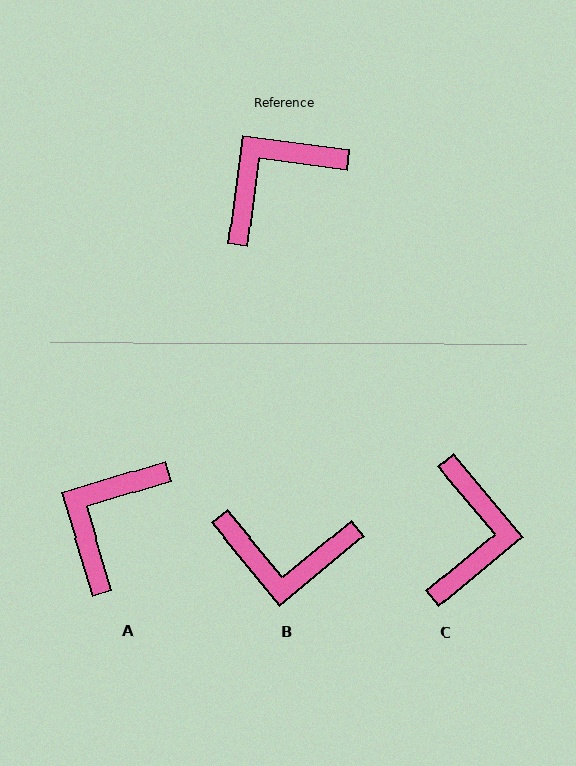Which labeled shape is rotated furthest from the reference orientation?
B, about 137 degrees away.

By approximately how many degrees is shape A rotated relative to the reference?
Approximately 24 degrees counter-clockwise.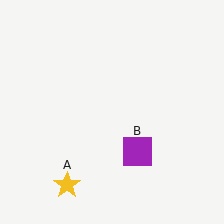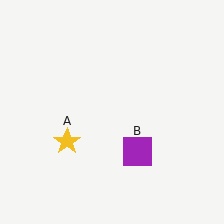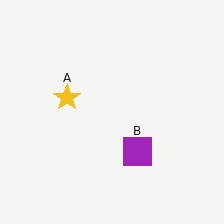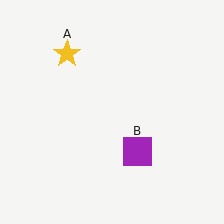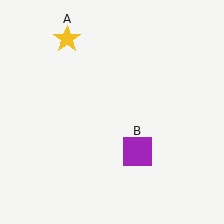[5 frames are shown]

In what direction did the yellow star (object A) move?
The yellow star (object A) moved up.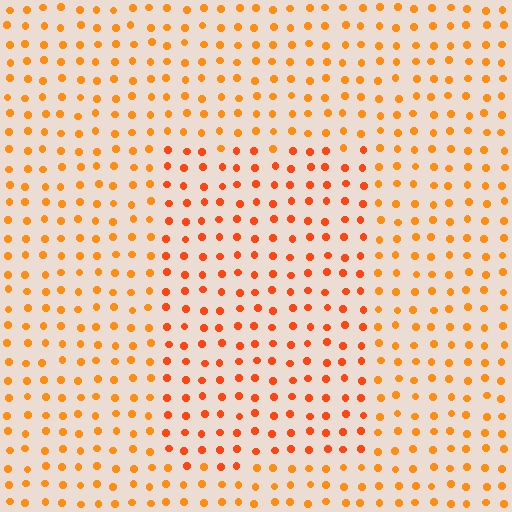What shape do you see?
I see a rectangle.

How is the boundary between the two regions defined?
The boundary is defined purely by a slight shift in hue (about 19 degrees). Spacing, size, and orientation are identical on both sides.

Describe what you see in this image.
The image is filled with small orange elements in a uniform arrangement. A rectangle-shaped region is visible where the elements are tinted to a slightly different hue, forming a subtle color boundary.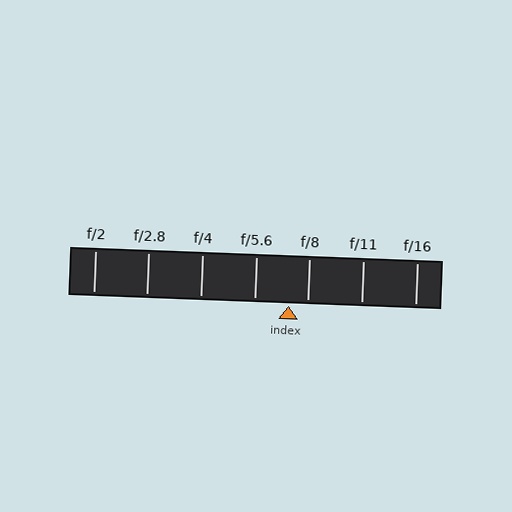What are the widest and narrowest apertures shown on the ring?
The widest aperture shown is f/2 and the narrowest is f/16.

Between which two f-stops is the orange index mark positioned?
The index mark is between f/5.6 and f/8.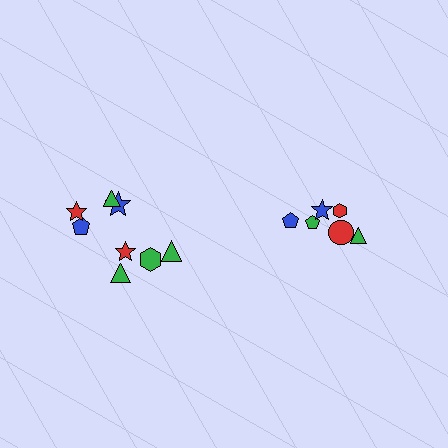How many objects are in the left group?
There are 8 objects.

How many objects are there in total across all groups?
There are 14 objects.